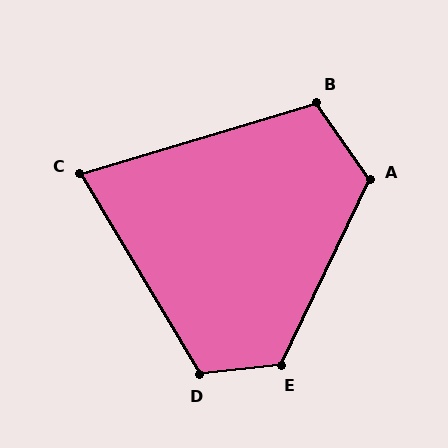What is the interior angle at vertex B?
Approximately 108 degrees (obtuse).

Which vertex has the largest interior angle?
E, at approximately 122 degrees.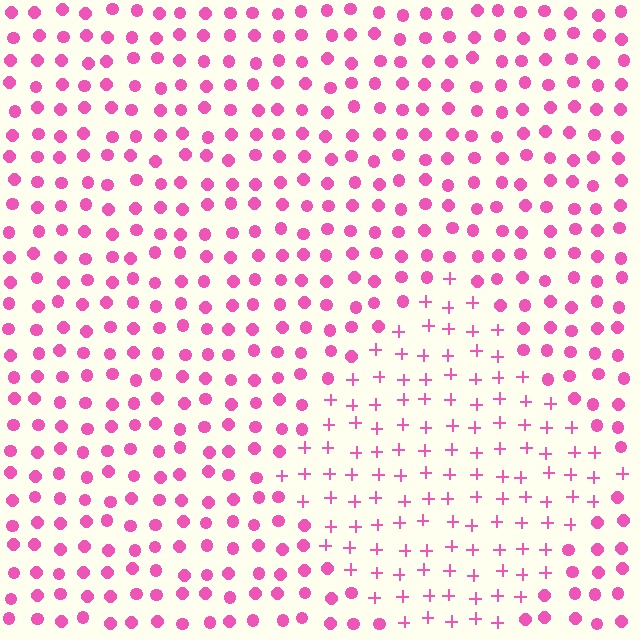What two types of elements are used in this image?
The image uses plus signs inside the diamond region and circles outside it.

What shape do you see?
I see a diamond.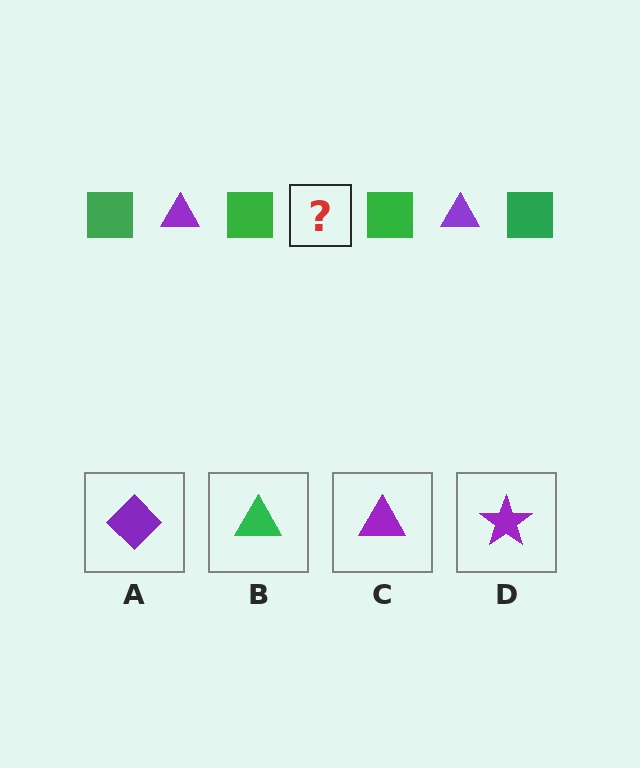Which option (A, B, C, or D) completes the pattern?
C.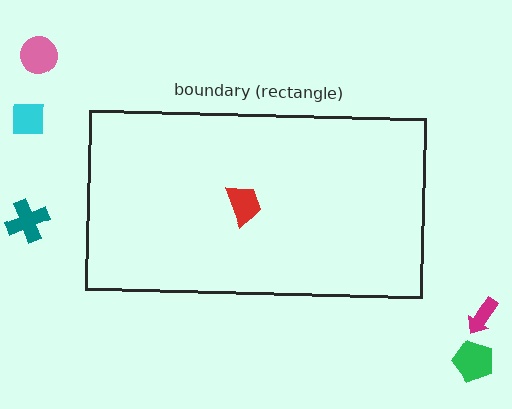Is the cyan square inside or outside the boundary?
Outside.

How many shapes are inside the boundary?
1 inside, 5 outside.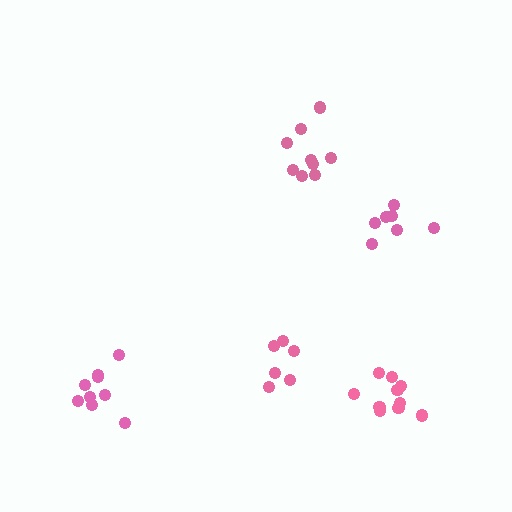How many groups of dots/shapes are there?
There are 5 groups.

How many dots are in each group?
Group 1: 6 dots, Group 2: 9 dots, Group 3: 9 dots, Group 4: 7 dots, Group 5: 10 dots (41 total).